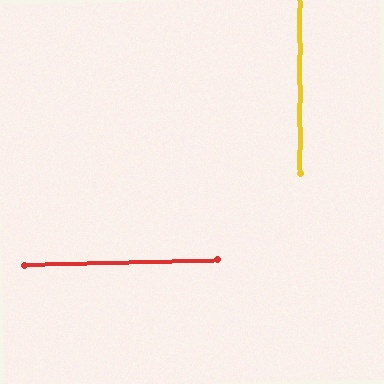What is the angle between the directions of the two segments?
Approximately 89 degrees.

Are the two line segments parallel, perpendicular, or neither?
Perpendicular — they meet at approximately 89°.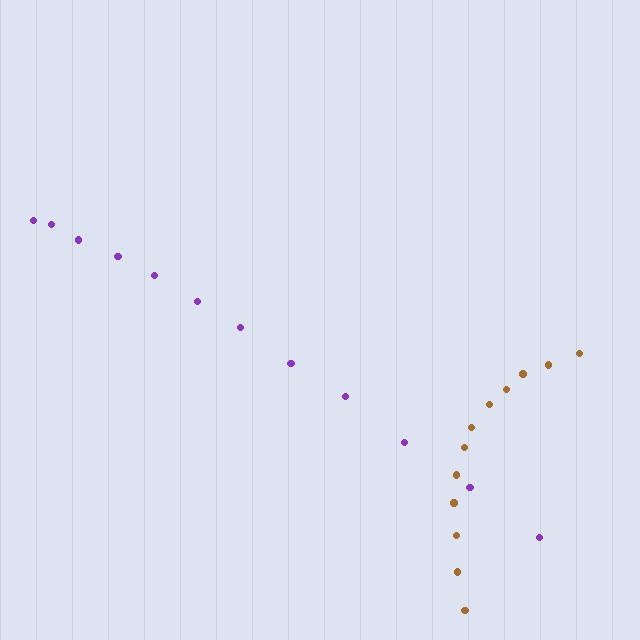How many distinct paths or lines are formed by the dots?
There are 2 distinct paths.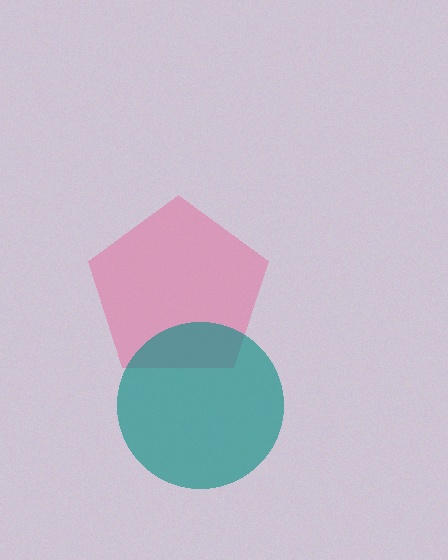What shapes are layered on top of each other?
The layered shapes are: a pink pentagon, a teal circle.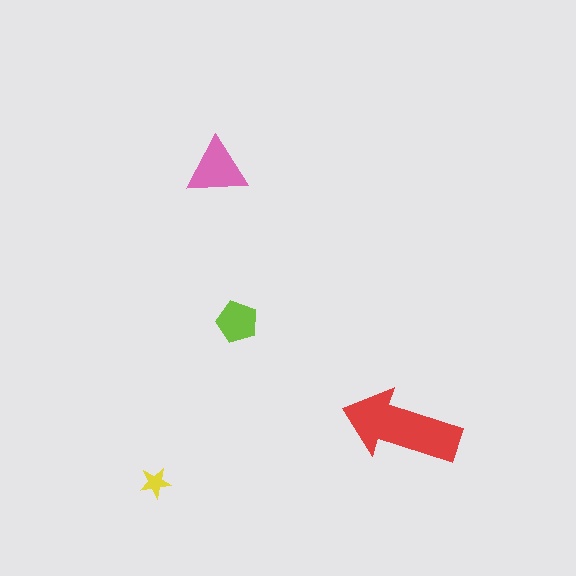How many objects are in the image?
There are 4 objects in the image.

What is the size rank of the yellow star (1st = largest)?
4th.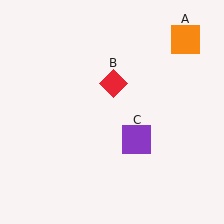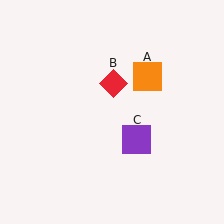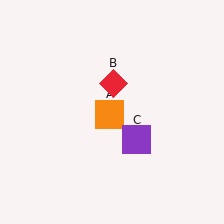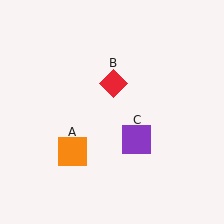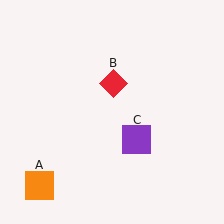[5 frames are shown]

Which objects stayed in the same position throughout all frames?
Red diamond (object B) and purple square (object C) remained stationary.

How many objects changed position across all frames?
1 object changed position: orange square (object A).